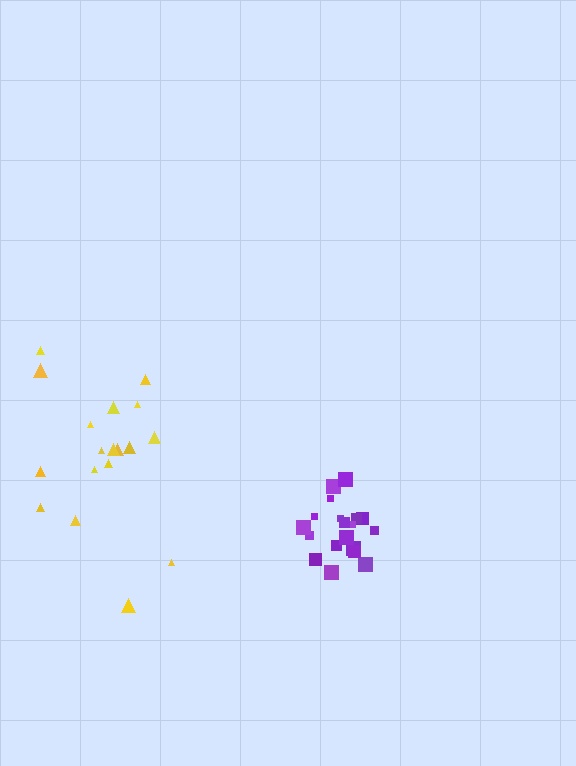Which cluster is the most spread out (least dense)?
Yellow.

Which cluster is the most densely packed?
Purple.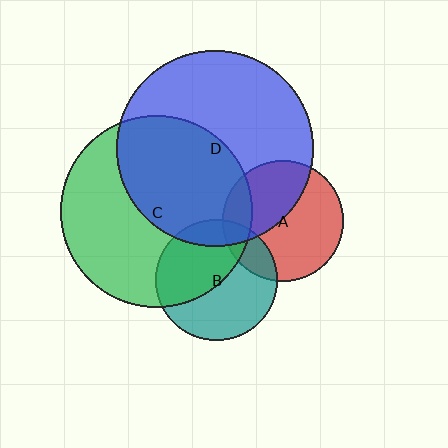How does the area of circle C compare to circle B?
Approximately 2.5 times.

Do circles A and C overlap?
Yes.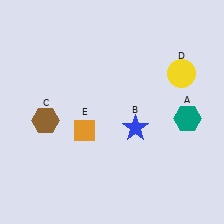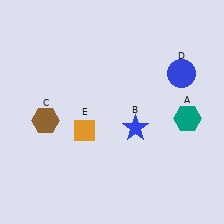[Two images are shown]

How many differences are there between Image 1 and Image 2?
There is 1 difference between the two images.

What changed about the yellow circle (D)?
In Image 1, D is yellow. In Image 2, it changed to blue.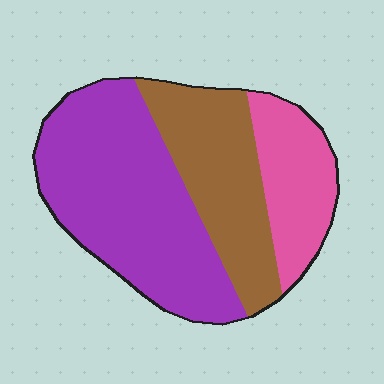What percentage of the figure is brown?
Brown covers 30% of the figure.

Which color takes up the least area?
Pink, at roughly 20%.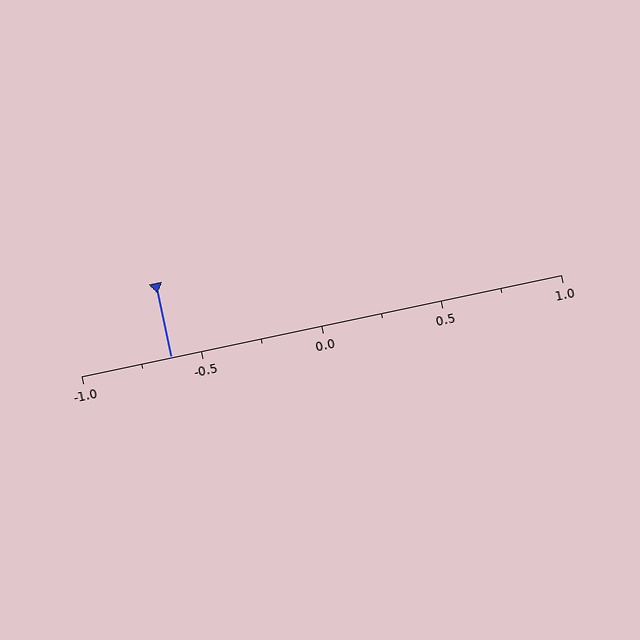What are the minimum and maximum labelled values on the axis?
The axis runs from -1.0 to 1.0.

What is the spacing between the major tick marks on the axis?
The major ticks are spaced 0.5 apart.